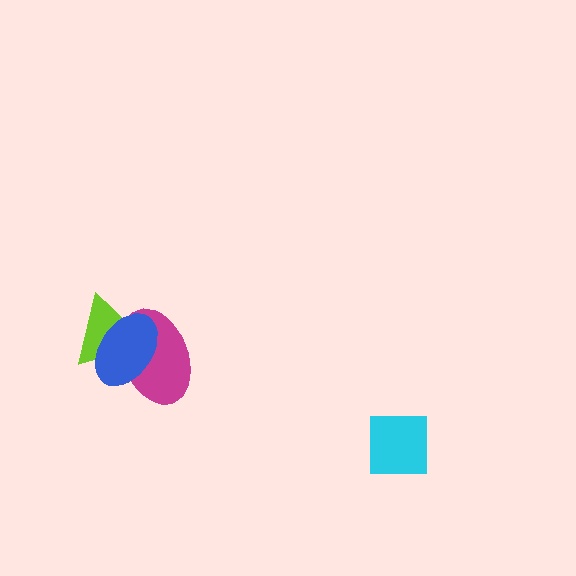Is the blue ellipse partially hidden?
No, no other shape covers it.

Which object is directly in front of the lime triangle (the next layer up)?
The magenta ellipse is directly in front of the lime triangle.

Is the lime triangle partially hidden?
Yes, it is partially covered by another shape.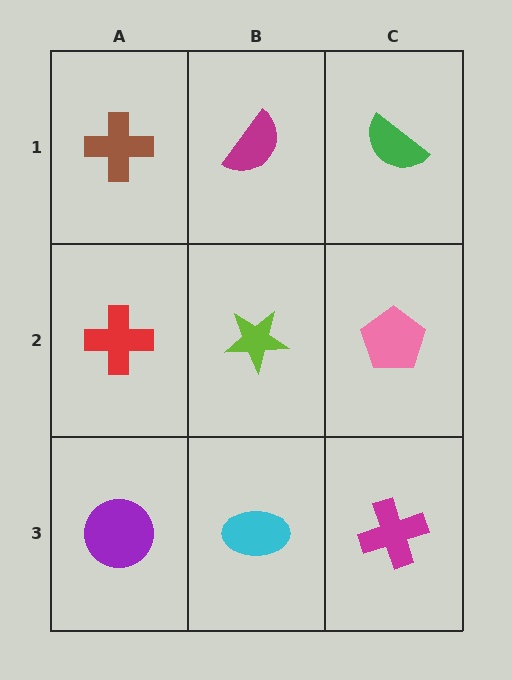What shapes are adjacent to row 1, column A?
A red cross (row 2, column A), a magenta semicircle (row 1, column B).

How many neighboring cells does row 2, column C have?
3.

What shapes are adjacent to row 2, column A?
A brown cross (row 1, column A), a purple circle (row 3, column A), a lime star (row 2, column B).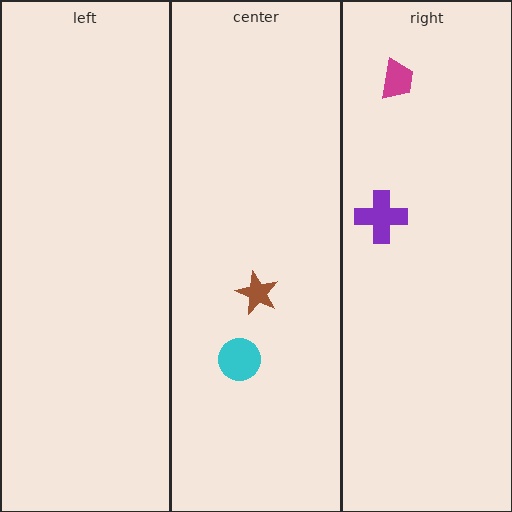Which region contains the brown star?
The center region.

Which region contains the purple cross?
The right region.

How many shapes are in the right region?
2.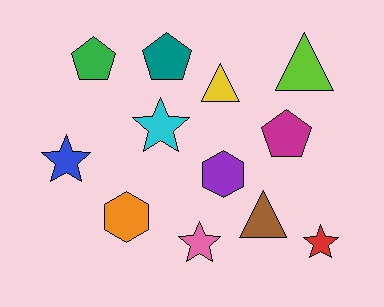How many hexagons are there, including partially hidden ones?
There are 2 hexagons.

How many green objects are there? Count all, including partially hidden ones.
There is 1 green object.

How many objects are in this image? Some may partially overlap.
There are 12 objects.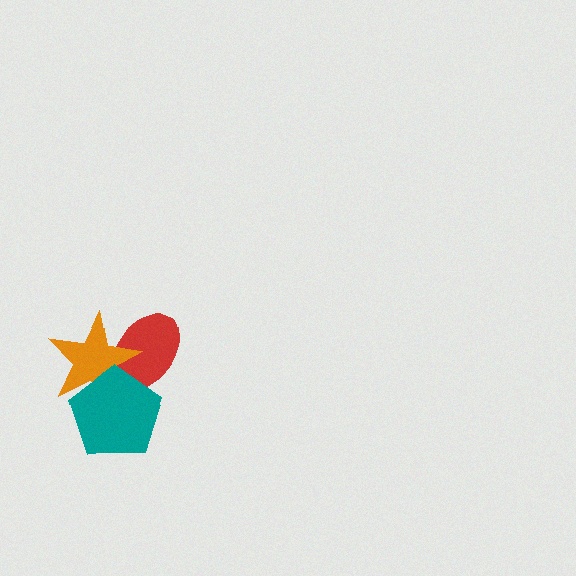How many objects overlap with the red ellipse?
2 objects overlap with the red ellipse.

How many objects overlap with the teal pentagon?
2 objects overlap with the teal pentagon.